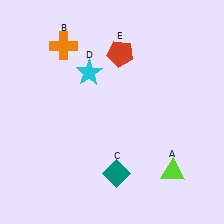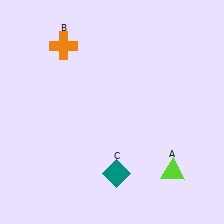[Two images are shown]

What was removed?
The red pentagon (E), the cyan star (D) were removed in Image 2.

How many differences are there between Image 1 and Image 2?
There are 2 differences between the two images.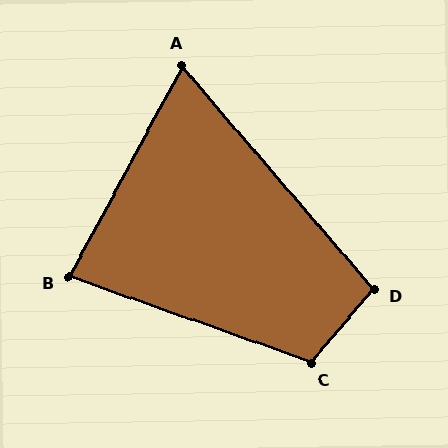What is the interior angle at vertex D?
Approximately 99 degrees (obtuse).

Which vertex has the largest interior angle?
C, at approximately 111 degrees.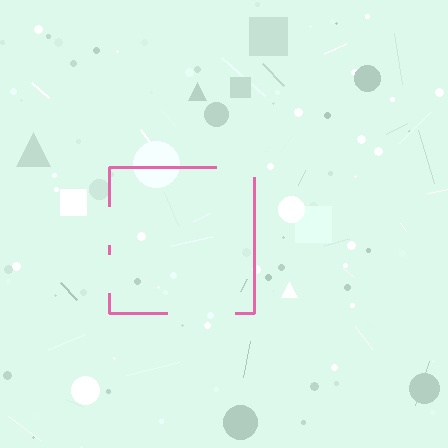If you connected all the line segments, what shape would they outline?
They would outline a square.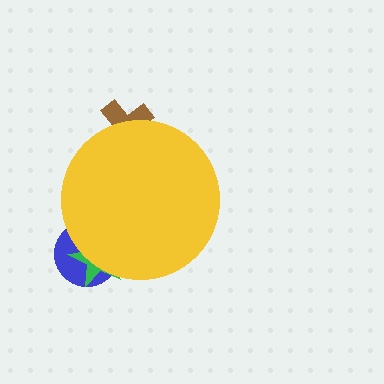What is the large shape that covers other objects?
A yellow circle.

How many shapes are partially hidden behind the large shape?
3 shapes are partially hidden.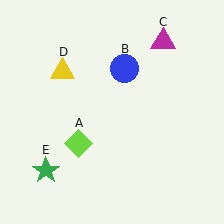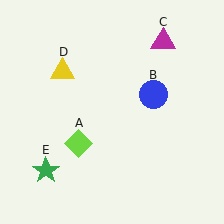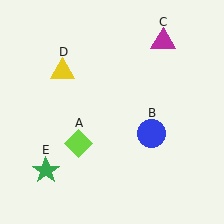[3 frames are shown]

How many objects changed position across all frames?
1 object changed position: blue circle (object B).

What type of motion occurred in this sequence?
The blue circle (object B) rotated clockwise around the center of the scene.